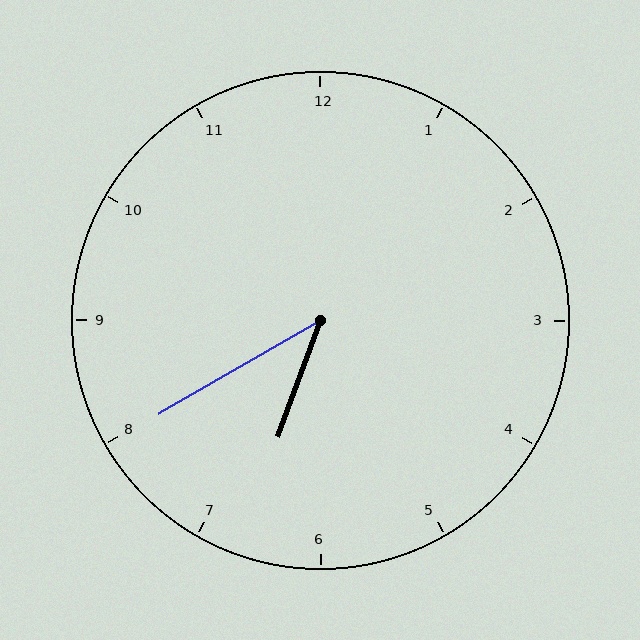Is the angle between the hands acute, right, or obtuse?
It is acute.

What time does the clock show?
6:40.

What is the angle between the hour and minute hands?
Approximately 40 degrees.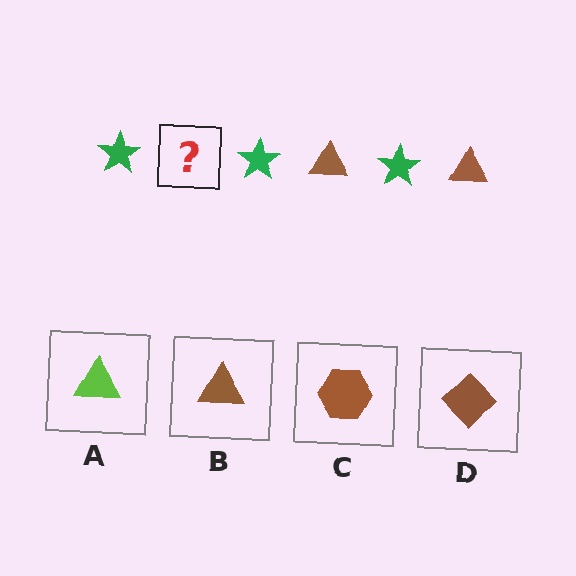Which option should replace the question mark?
Option B.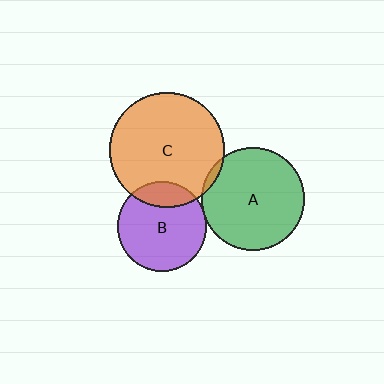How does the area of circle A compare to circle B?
Approximately 1.3 times.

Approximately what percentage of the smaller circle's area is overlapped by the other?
Approximately 5%.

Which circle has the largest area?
Circle C (orange).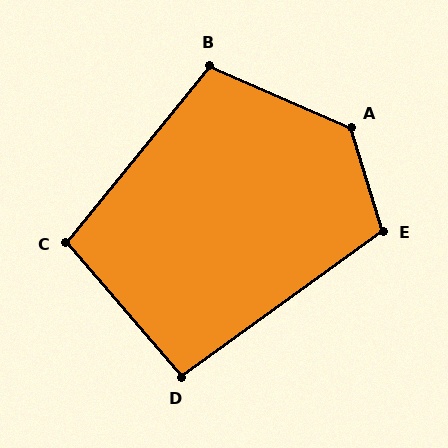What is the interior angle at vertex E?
Approximately 109 degrees (obtuse).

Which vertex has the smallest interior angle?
D, at approximately 95 degrees.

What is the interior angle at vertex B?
Approximately 105 degrees (obtuse).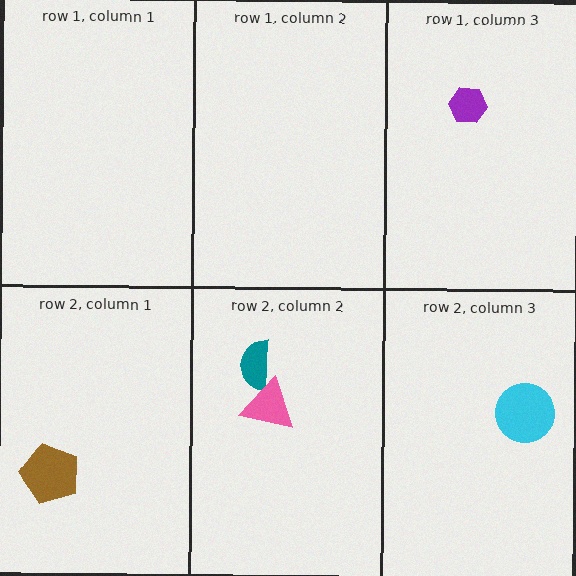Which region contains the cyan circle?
The row 2, column 3 region.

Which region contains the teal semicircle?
The row 2, column 2 region.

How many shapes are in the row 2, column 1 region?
1.